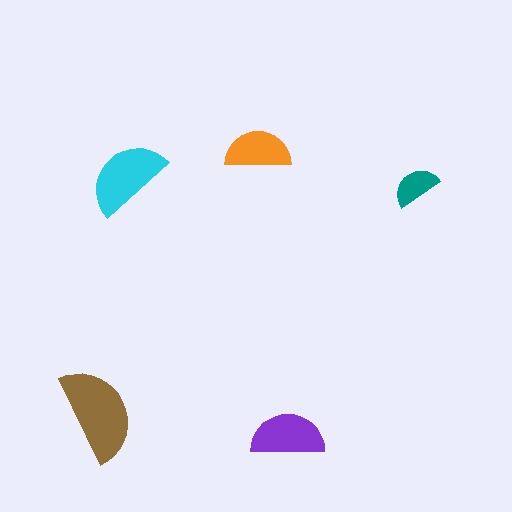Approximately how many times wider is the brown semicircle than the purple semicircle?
About 1.5 times wider.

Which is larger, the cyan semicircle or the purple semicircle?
The cyan one.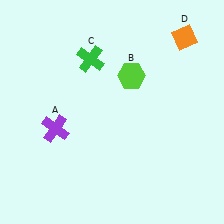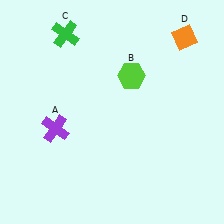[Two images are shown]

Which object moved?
The green cross (C) moved left.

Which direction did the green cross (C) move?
The green cross (C) moved left.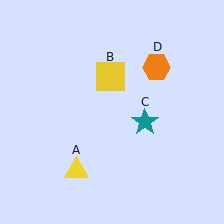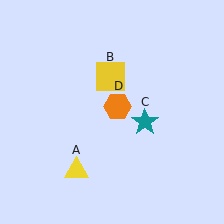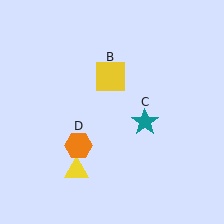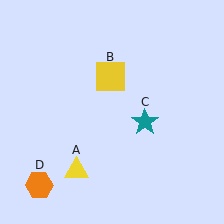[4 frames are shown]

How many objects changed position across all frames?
1 object changed position: orange hexagon (object D).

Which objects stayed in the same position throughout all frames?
Yellow triangle (object A) and yellow square (object B) and teal star (object C) remained stationary.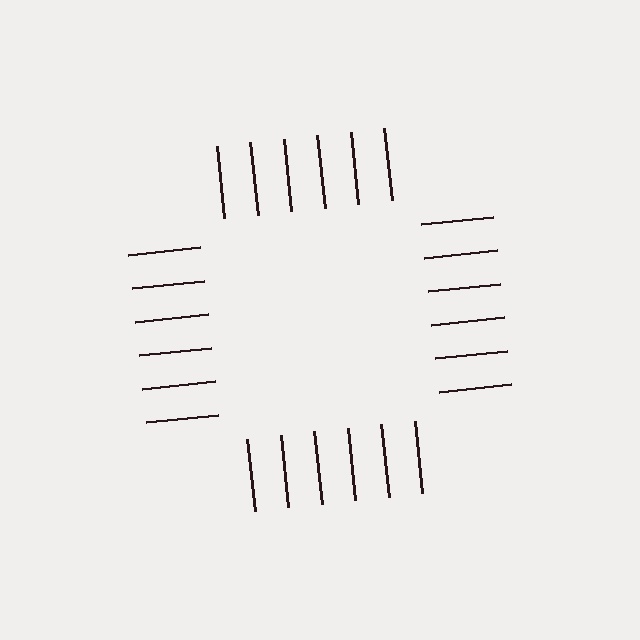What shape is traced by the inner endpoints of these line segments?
An illusory square — the line segments terminate on its edges but no continuous stroke is drawn.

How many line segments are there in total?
24 — 6 along each of the 4 edges.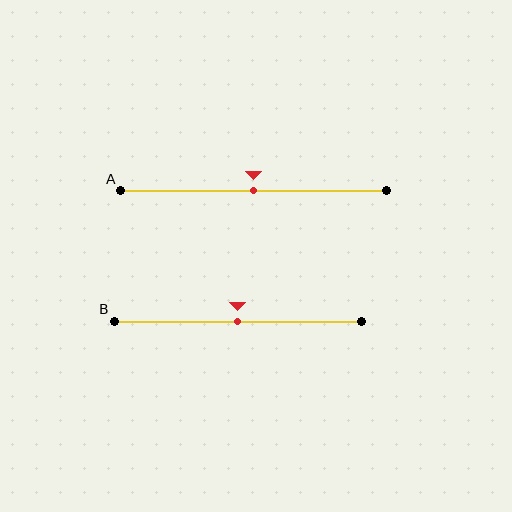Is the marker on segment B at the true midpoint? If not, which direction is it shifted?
Yes, the marker on segment B is at the true midpoint.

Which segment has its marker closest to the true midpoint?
Segment A has its marker closest to the true midpoint.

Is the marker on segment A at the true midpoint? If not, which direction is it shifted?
Yes, the marker on segment A is at the true midpoint.